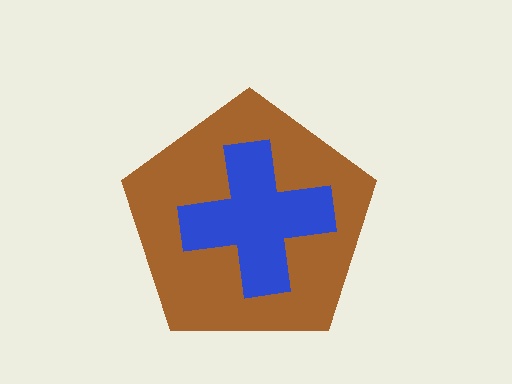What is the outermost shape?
The brown pentagon.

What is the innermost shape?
The blue cross.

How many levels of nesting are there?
2.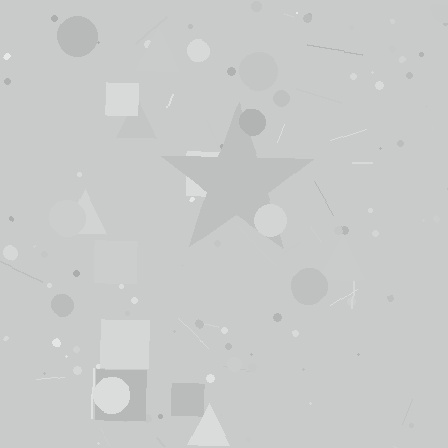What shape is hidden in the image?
A star is hidden in the image.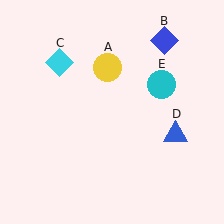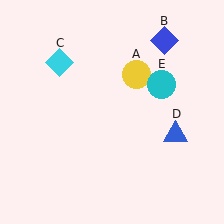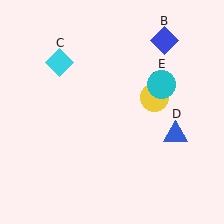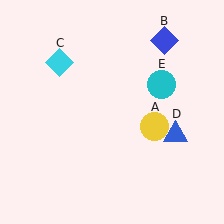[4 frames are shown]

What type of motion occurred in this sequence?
The yellow circle (object A) rotated clockwise around the center of the scene.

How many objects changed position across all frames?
1 object changed position: yellow circle (object A).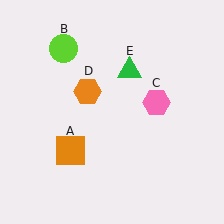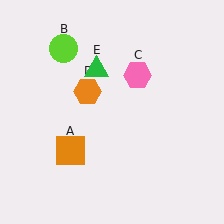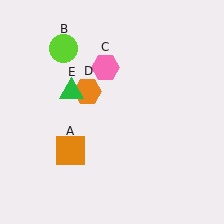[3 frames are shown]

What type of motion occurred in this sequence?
The pink hexagon (object C), green triangle (object E) rotated counterclockwise around the center of the scene.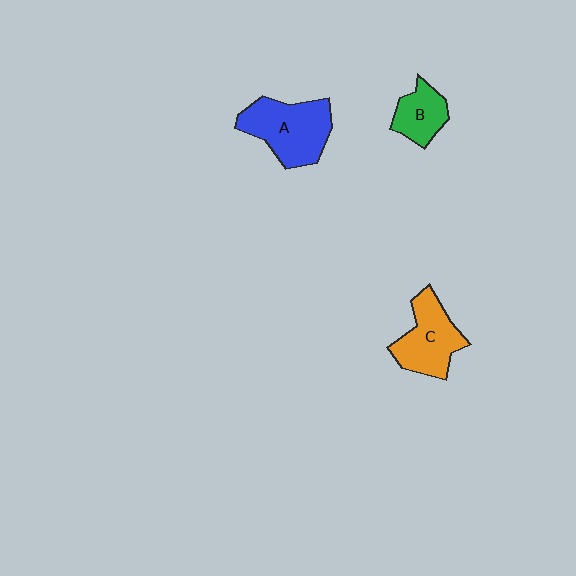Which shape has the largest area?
Shape A (blue).